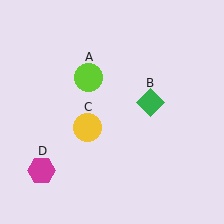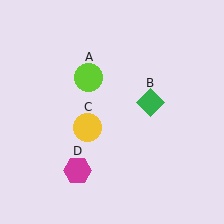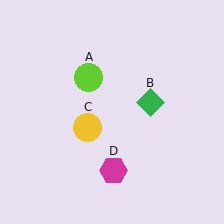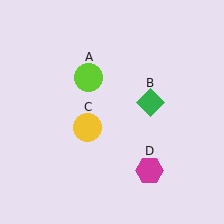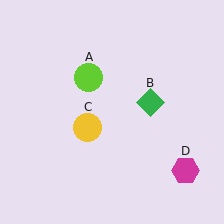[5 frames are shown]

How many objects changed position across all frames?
1 object changed position: magenta hexagon (object D).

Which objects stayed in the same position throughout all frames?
Lime circle (object A) and green diamond (object B) and yellow circle (object C) remained stationary.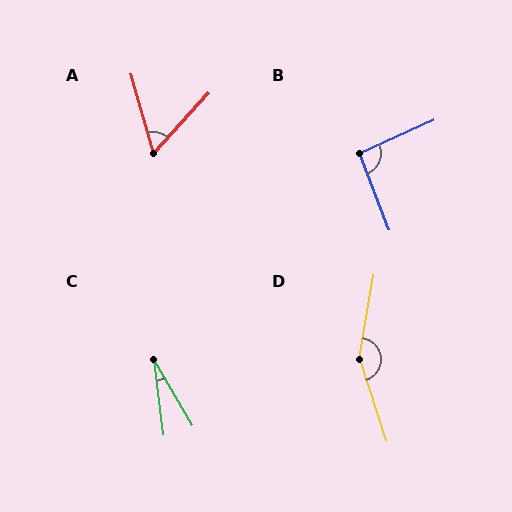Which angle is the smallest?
C, at approximately 23 degrees.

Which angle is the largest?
D, at approximately 152 degrees.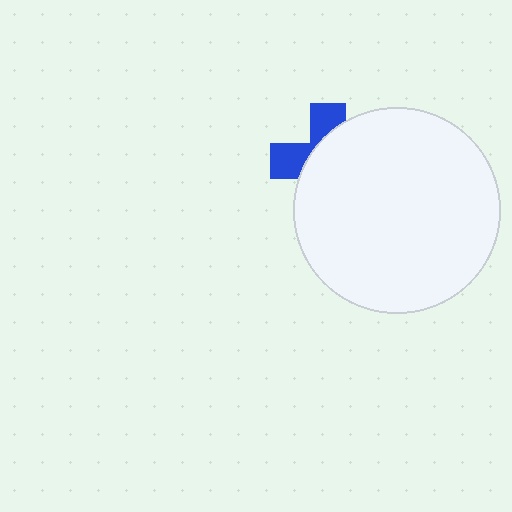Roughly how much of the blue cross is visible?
A small part of it is visible (roughly 34%).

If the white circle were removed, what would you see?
You would see the complete blue cross.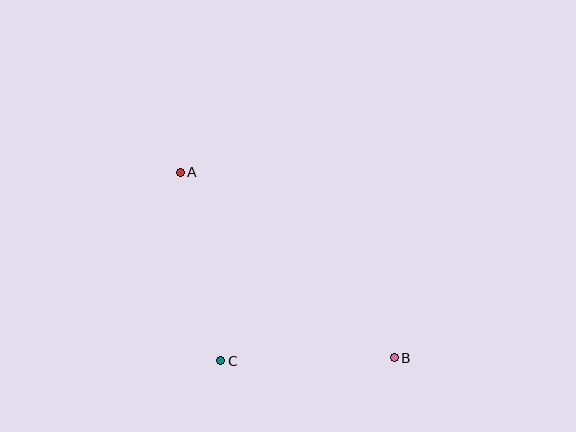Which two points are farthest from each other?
Points A and B are farthest from each other.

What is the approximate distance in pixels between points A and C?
The distance between A and C is approximately 193 pixels.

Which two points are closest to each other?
Points B and C are closest to each other.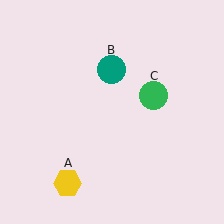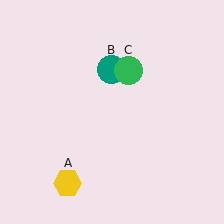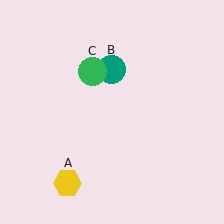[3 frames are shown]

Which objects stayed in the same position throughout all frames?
Yellow hexagon (object A) and teal circle (object B) remained stationary.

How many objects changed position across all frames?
1 object changed position: green circle (object C).